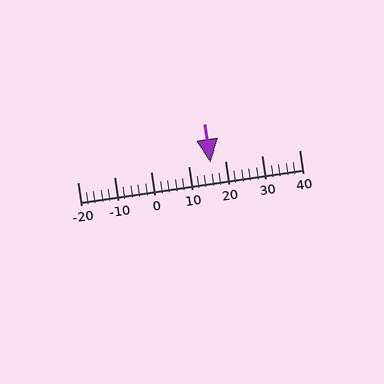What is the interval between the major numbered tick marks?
The major tick marks are spaced 10 units apart.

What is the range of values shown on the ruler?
The ruler shows values from -20 to 40.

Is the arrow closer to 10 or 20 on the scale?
The arrow is closer to 20.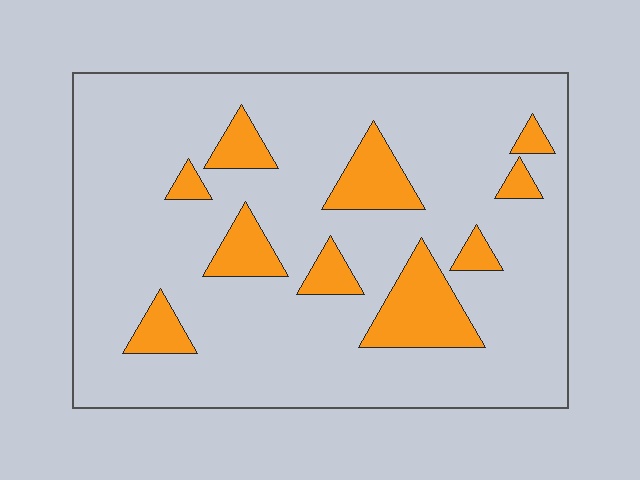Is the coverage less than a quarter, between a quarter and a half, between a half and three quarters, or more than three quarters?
Less than a quarter.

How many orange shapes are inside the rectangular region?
10.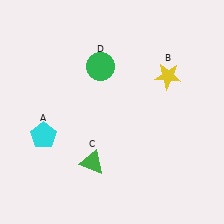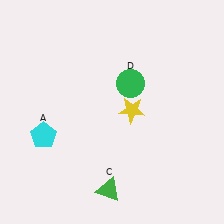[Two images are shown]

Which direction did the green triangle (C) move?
The green triangle (C) moved down.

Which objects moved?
The objects that moved are: the yellow star (B), the green triangle (C), the green circle (D).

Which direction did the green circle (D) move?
The green circle (D) moved right.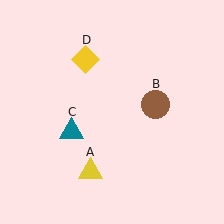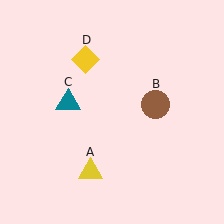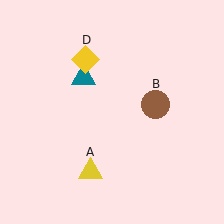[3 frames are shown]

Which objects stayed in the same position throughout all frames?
Yellow triangle (object A) and brown circle (object B) and yellow diamond (object D) remained stationary.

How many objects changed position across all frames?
1 object changed position: teal triangle (object C).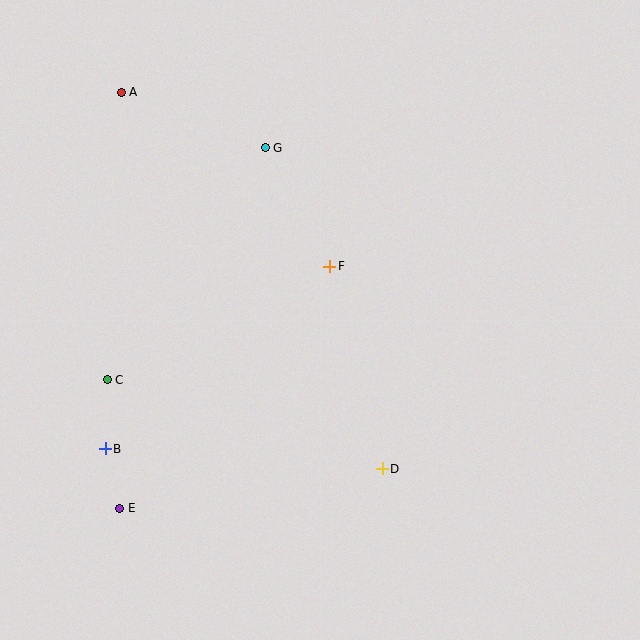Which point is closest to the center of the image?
Point F at (330, 266) is closest to the center.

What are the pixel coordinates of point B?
Point B is at (105, 449).